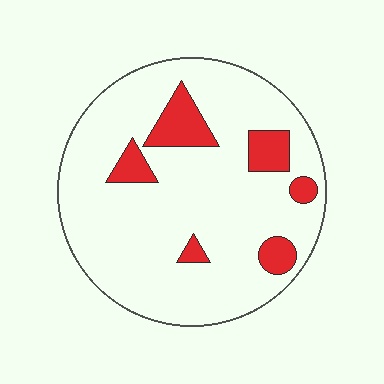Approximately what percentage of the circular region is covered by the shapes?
Approximately 15%.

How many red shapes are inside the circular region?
6.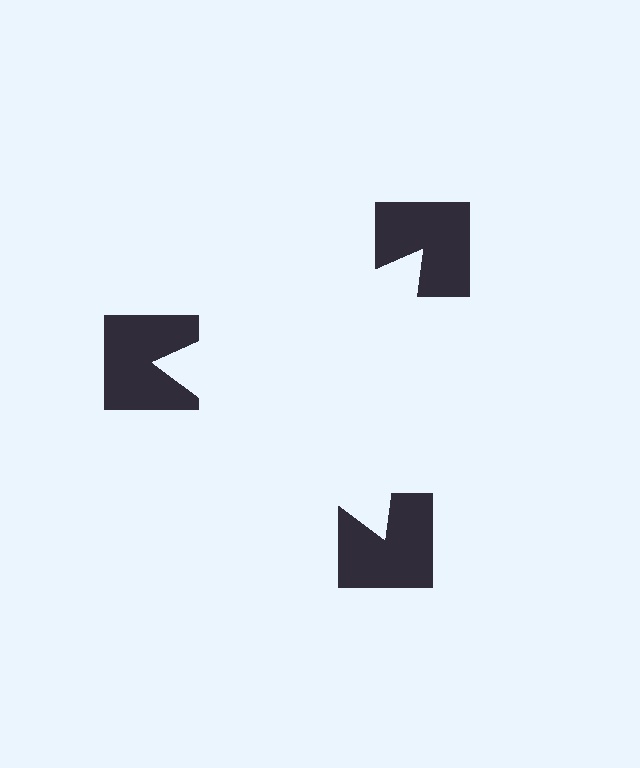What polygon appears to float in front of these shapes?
An illusory triangle — its edges are inferred from the aligned wedge cuts in the notched squares, not physically drawn.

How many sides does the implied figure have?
3 sides.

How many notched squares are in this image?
There are 3 — one at each vertex of the illusory triangle.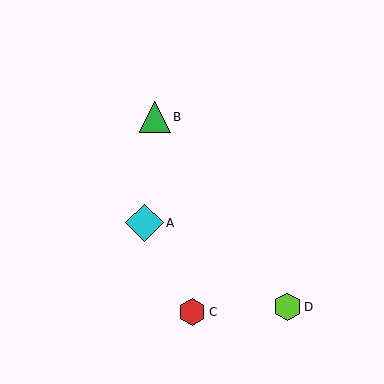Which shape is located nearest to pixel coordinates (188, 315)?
The red hexagon (labeled C) at (192, 312) is nearest to that location.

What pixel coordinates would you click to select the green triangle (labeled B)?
Click at (155, 117) to select the green triangle B.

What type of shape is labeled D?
Shape D is a lime hexagon.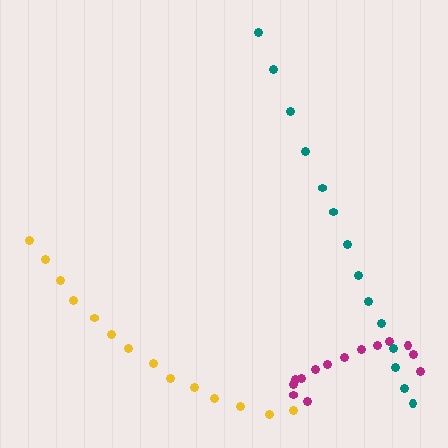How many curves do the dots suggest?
There are 3 distinct paths.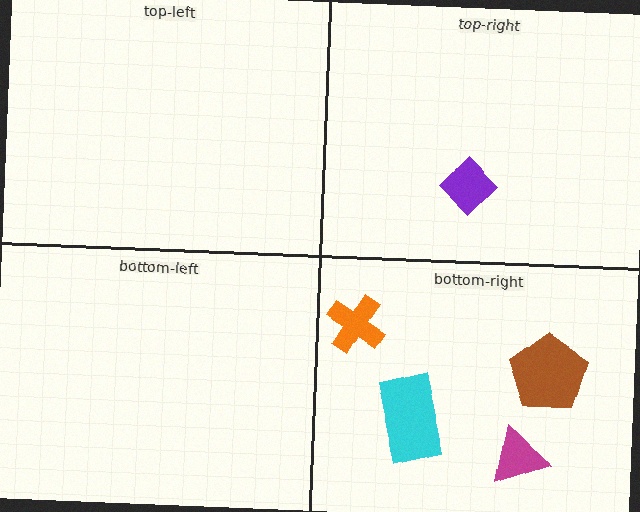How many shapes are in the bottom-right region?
4.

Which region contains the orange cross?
The bottom-right region.